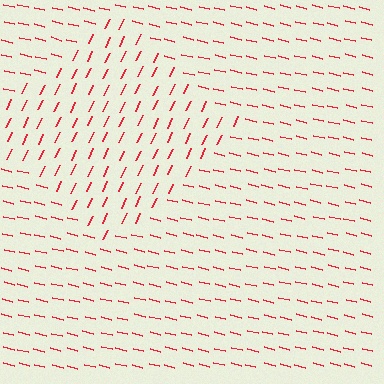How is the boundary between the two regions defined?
The boundary is defined purely by a change in line orientation (approximately 78 degrees difference). All lines are the same color and thickness.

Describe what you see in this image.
The image is filled with small red line segments. A diamond region in the image has lines oriented differently from the surrounding lines, creating a visible texture boundary.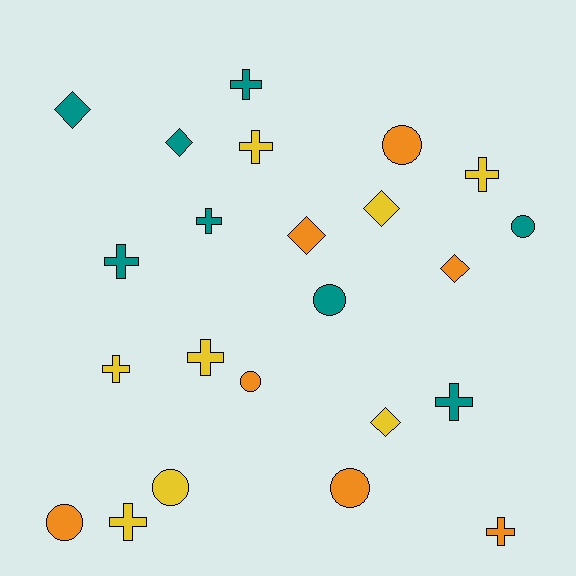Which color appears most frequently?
Teal, with 8 objects.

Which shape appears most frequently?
Cross, with 10 objects.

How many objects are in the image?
There are 23 objects.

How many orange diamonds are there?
There are 2 orange diamonds.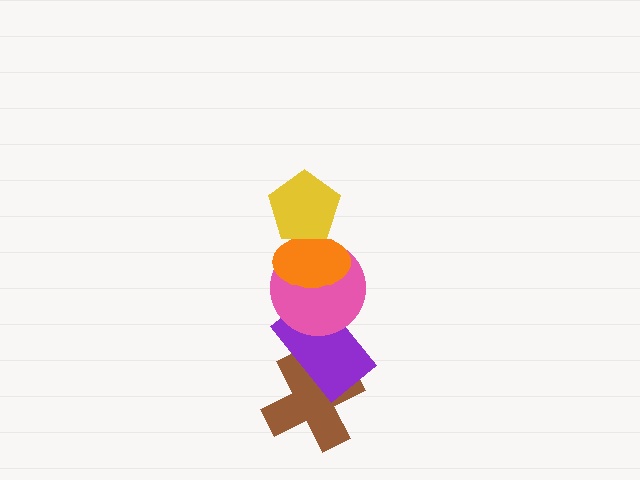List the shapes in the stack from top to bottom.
From top to bottom: the yellow pentagon, the orange ellipse, the pink circle, the purple rectangle, the brown cross.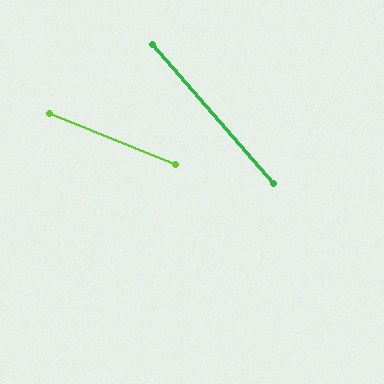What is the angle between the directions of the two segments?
Approximately 27 degrees.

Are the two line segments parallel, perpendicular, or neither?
Neither parallel nor perpendicular — they differ by about 27°.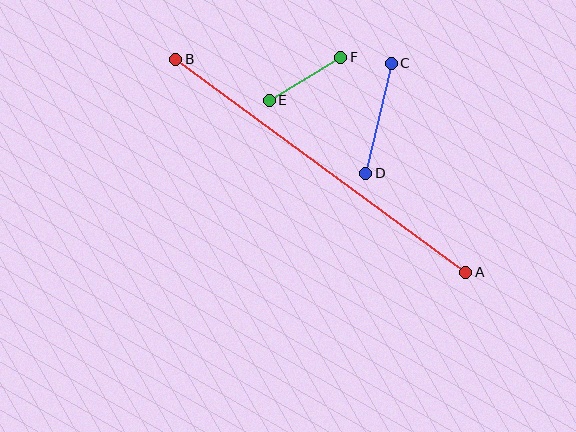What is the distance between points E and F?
The distance is approximately 83 pixels.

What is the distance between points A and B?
The distance is approximately 360 pixels.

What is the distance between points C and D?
The distance is approximately 113 pixels.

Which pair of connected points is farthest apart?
Points A and B are farthest apart.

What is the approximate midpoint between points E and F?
The midpoint is at approximately (305, 79) pixels.